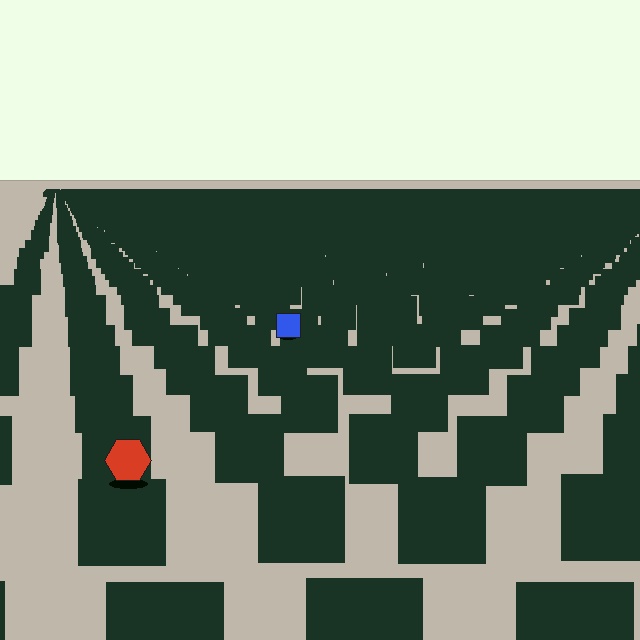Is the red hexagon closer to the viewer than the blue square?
Yes. The red hexagon is closer — you can tell from the texture gradient: the ground texture is coarser near it.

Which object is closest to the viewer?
The red hexagon is closest. The texture marks near it are larger and more spread out.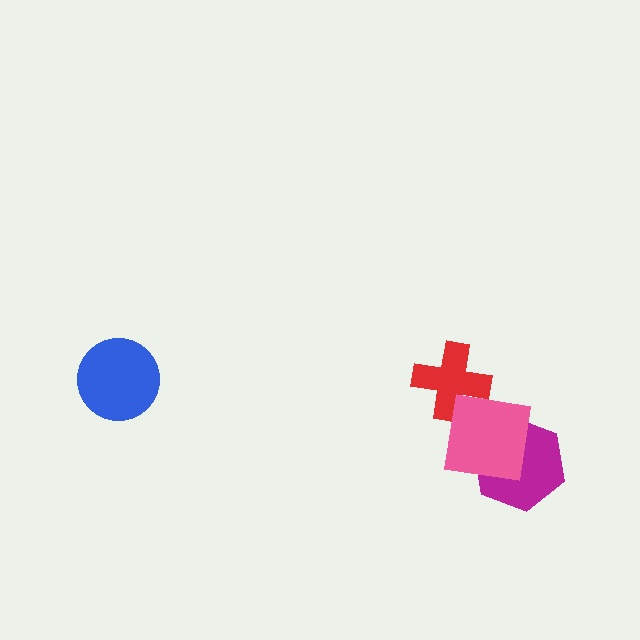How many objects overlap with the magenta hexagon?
1 object overlaps with the magenta hexagon.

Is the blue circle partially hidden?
No, no other shape covers it.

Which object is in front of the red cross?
The pink square is in front of the red cross.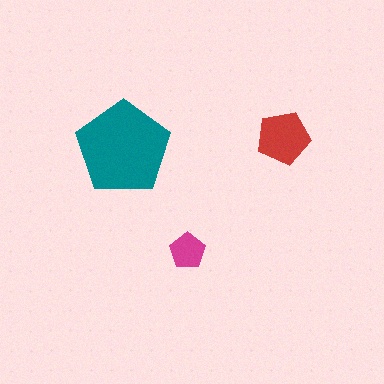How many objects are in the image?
There are 3 objects in the image.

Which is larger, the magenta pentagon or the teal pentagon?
The teal one.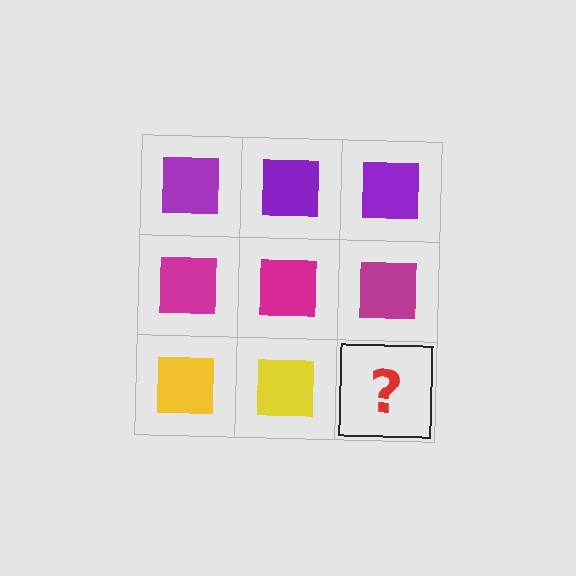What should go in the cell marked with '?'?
The missing cell should contain a yellow square.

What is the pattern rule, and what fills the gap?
The rule is that each row has a consistent color. The gap should be filled with a yellow square.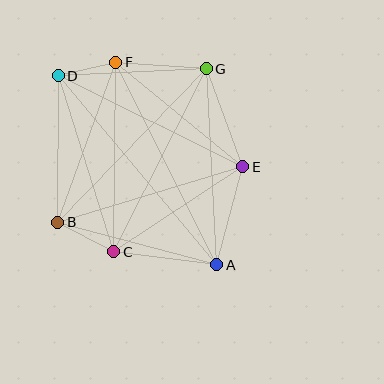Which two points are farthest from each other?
Points A and D are farthest from each other.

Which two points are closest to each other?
Points D and F are closest to each other.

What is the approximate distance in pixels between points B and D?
The distance between B and D is approximately 147 pixels.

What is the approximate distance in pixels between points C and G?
The distance between C and G is approximately 205 pixels.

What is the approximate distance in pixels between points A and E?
The distance between A and E is approximately 101 pixels.